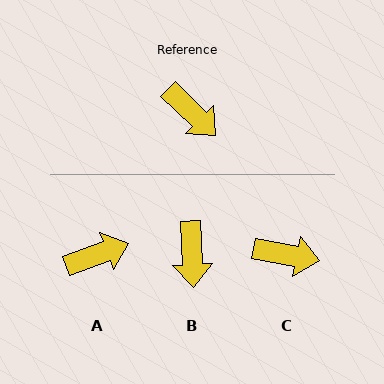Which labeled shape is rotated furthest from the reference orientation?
A, about 64 degrees away.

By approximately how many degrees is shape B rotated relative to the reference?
Approximately 42 degrees clockwise.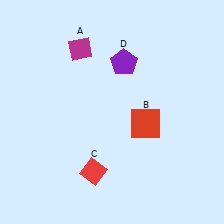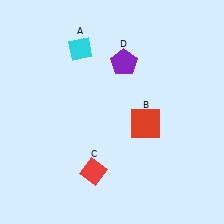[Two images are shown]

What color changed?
The diamond (A) changed from magenta in Image 1 to cyan in Image 2.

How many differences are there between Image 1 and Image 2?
There is 1 difference between the two images.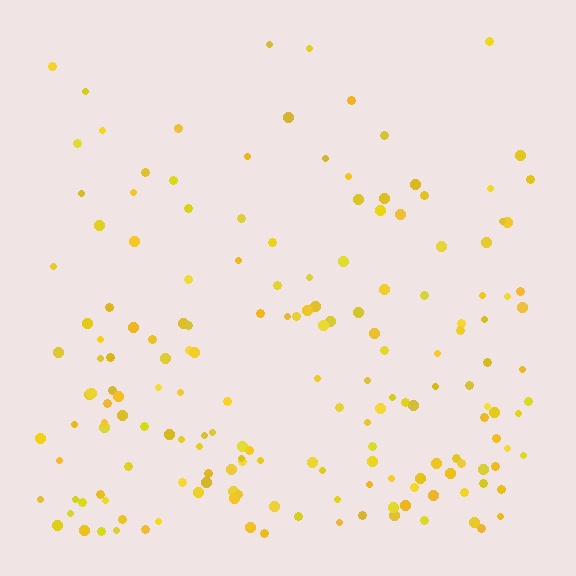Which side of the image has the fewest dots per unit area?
The top.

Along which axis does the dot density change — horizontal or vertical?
Vertical.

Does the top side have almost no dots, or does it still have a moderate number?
Still a moderate number, just noticeably fewer than the bottom.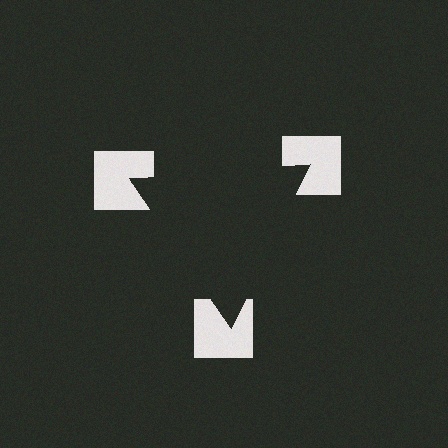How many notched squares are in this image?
There are 3 — one at each vertex of the illusory triangle.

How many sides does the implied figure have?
3 sides.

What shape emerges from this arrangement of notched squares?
An illusory triangle — its edges are inferred from the aligned wedge cuts in the notched squares, not physically drawn.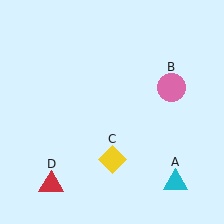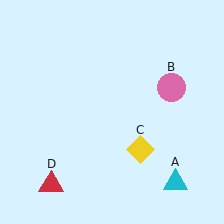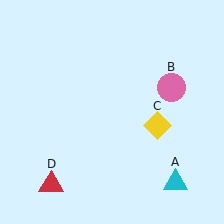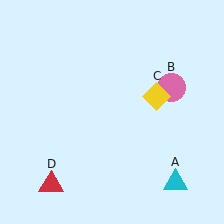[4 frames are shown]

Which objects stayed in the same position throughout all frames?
Cyan triangle (object A) and pink circle (object B) and red triangle (object D) remained stationary.